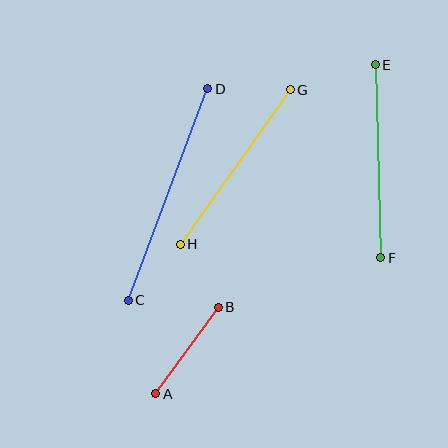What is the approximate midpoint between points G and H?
The midpoint is at approximately (235, 167) pixels.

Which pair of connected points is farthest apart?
Points C and D are farthest apart.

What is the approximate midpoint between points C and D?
The midpoint is at approximately (168, 195) pixels.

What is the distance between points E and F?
The distance is approximately 193 pixels.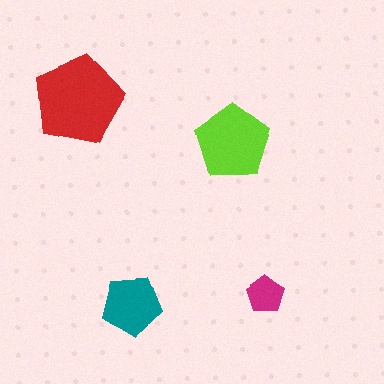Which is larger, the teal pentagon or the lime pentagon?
The lime one.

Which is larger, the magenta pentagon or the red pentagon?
The red one.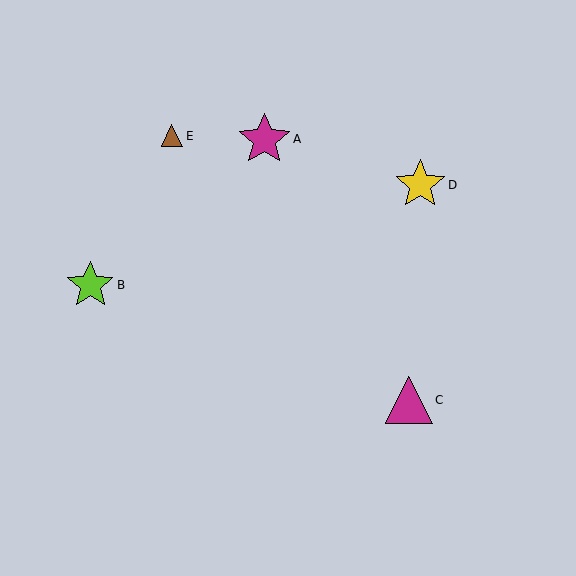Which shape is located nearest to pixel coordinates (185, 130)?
The brown triangle (labeled E) at (172, 136) is nearest to that location.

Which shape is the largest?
The magenta star (labeled A) is the largest.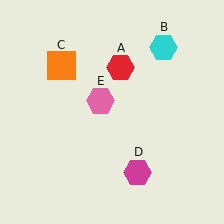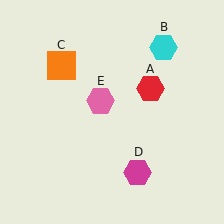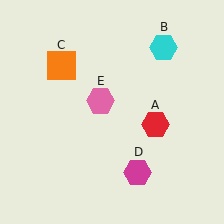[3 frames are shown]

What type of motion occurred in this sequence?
The red hexagon (object A) rotated clockwise around the center of the scene.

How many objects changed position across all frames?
1 object changed position: red hexagon (object A).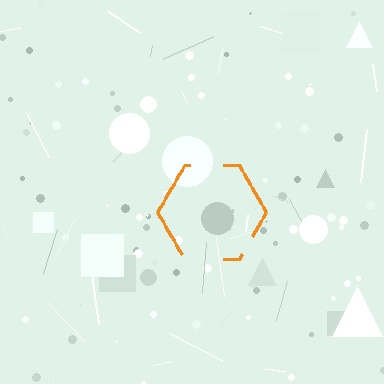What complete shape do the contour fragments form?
The contour fragments form a hexagon.